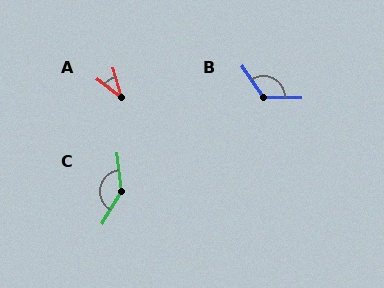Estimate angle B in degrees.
Approximately 125 degrees.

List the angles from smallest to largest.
A (36°), B (125°), C (143°).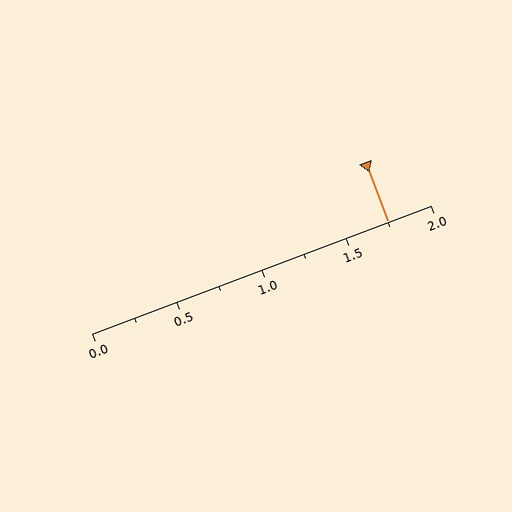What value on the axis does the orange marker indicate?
The marker indicates approximately 1.75.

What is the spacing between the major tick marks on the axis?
The major ticks are spaced 0.5 apart.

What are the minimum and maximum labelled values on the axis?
The axis runs from 0.0 to 2.0.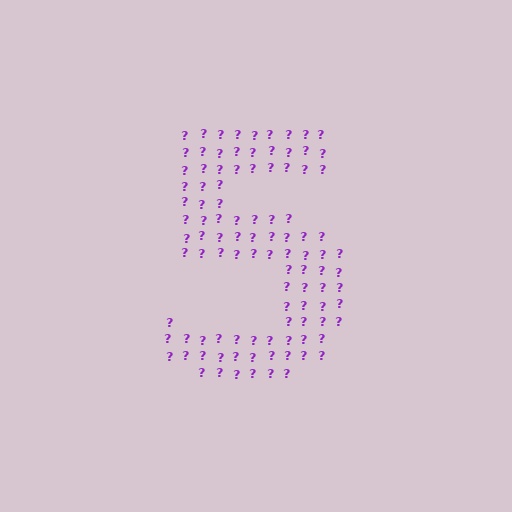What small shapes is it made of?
It is made of small question marks.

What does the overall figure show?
The overall figure shows the digit 5.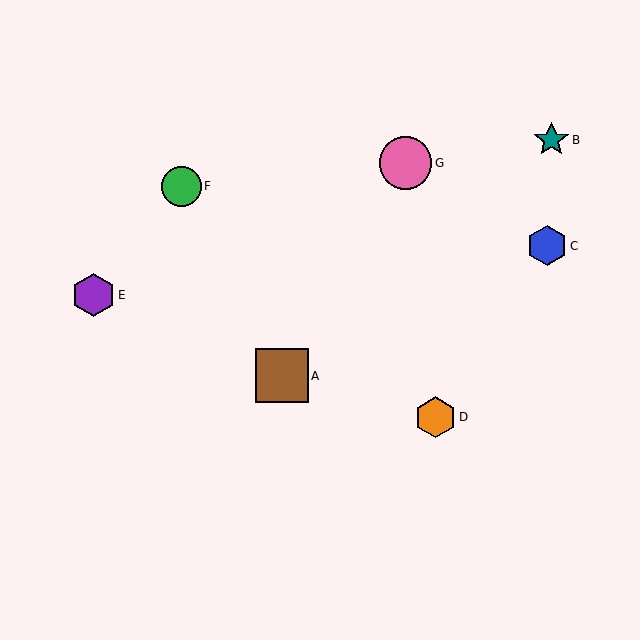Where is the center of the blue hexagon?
The center of the blue hexagon is at (547, 246).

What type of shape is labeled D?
Shape D is an orange hexagon.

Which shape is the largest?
The brown square (labeled A) is the largest.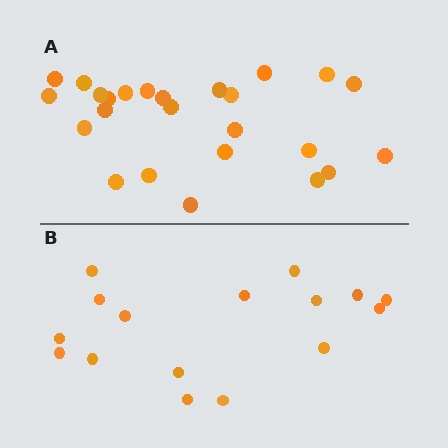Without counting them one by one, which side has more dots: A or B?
Region A (the top region) has more dots.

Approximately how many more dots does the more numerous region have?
Region A has roughly 8 or so more dots than region B.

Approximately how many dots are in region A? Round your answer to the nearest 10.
About 20 dots. (The exact count is 25, which rounds to 20.)